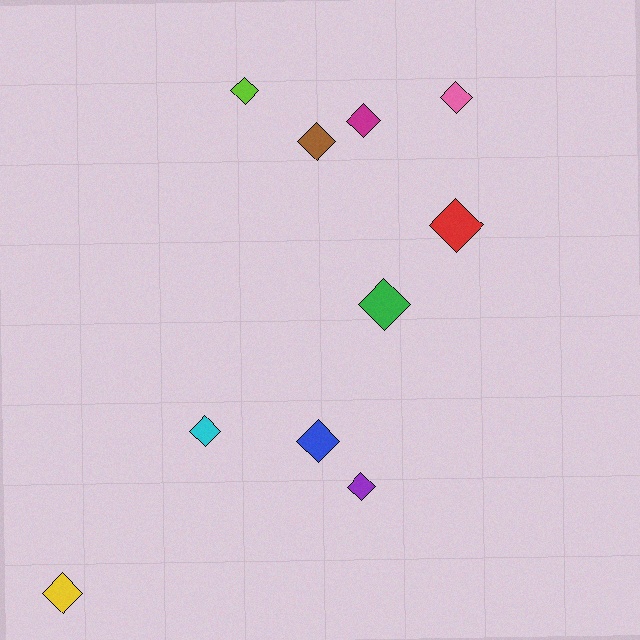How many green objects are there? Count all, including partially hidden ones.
There is 1 green object.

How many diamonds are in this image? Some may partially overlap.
There are 10 diamonds.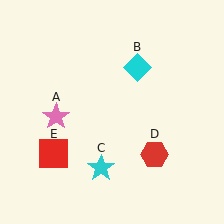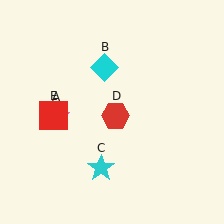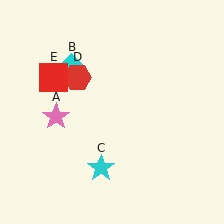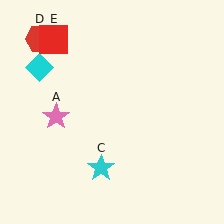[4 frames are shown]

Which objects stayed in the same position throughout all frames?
Pink star (object A) and cyan star (object C) remained stationary.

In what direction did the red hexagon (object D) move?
The red hexagon (object D) moved up and to the left.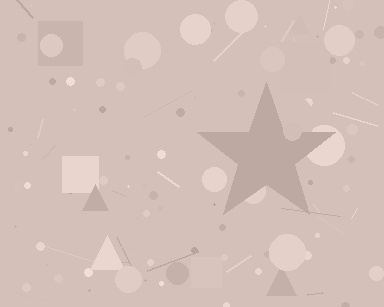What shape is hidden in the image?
A star is hidden in the image.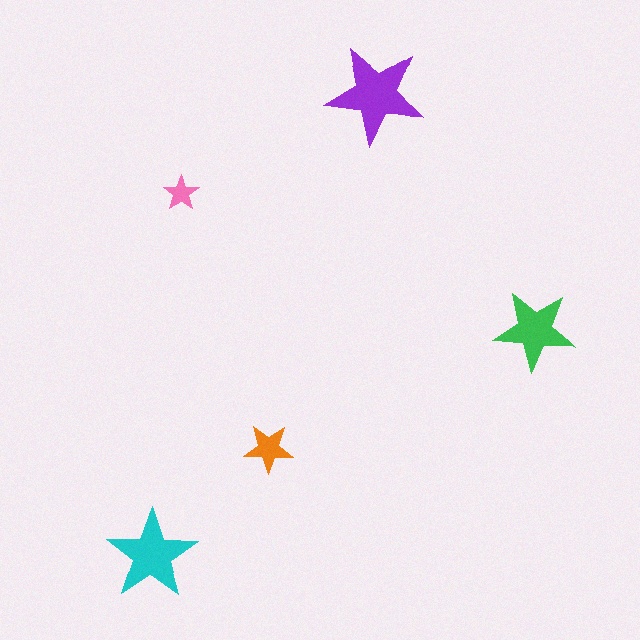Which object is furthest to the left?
The cyan star is leftmost.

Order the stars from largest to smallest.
the purple one, the cyan one, the green one, the orange one, the pink one.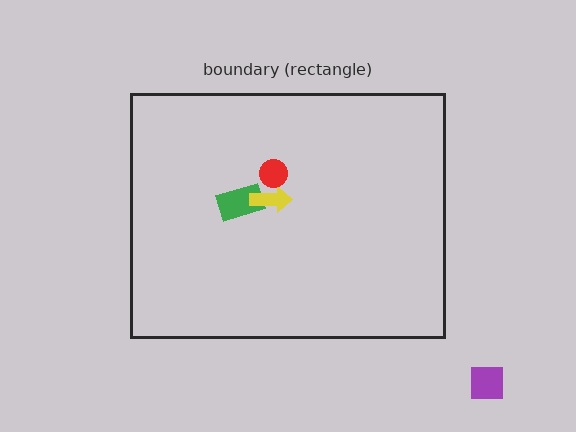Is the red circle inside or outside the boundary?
Inside.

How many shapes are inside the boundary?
3 inside, 1 outside.